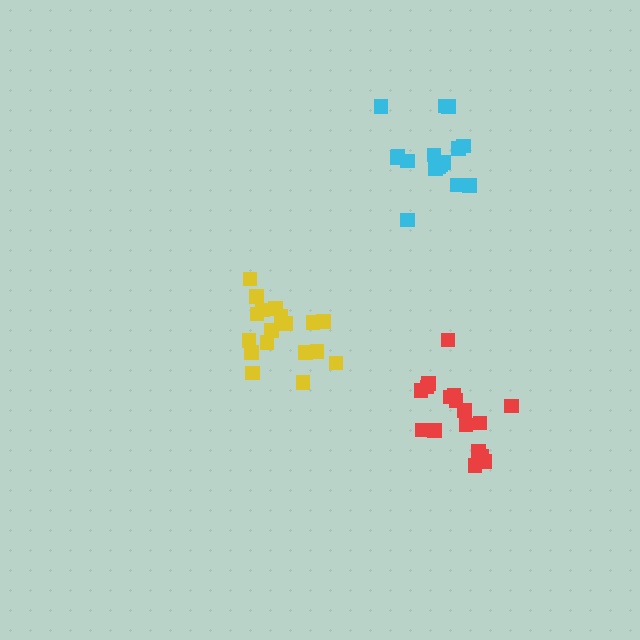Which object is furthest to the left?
The yellow cluster is leftmost.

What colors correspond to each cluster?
The clusters are colored: cyan, yellow, red.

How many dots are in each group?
Group 1: 17 dots, Group 2: 18 dots, Group 3: 17 dots (52 total).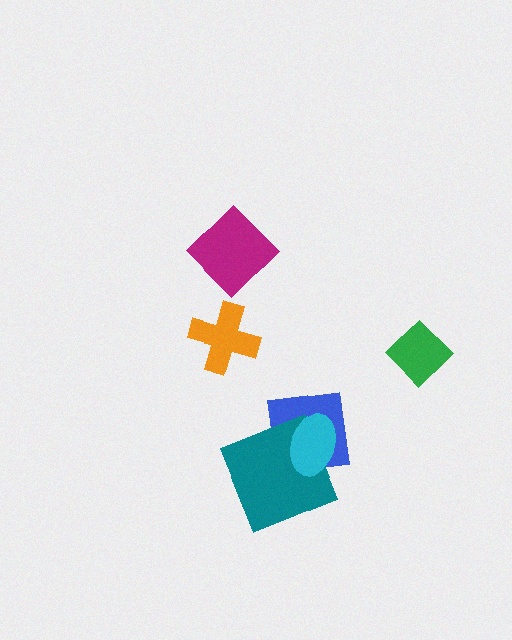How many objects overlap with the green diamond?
0 objects overlap with the green diamond.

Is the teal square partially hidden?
Yes, it is partially covered by another shape.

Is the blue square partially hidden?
Yes, it is partially covered by another shape.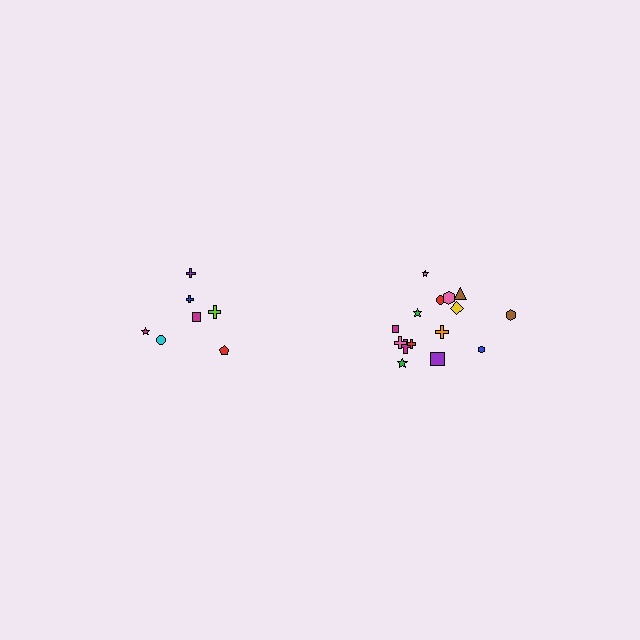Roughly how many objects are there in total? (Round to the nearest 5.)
Roughly 20 objects in total.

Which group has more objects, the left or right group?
The right group.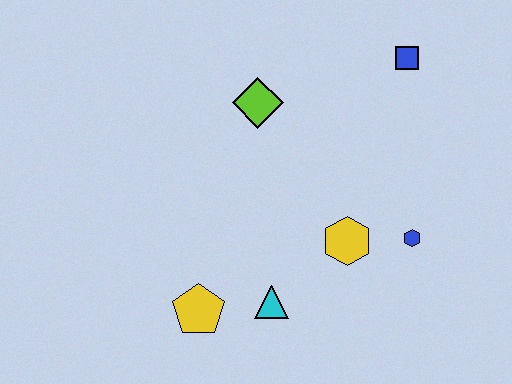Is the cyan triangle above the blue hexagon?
No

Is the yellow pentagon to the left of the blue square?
Yes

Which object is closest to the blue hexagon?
The yellow hexagon is closest to the blue hexagon.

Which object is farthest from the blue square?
The yellow pentagon is farthest from the blue square.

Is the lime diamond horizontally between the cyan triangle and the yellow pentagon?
Yes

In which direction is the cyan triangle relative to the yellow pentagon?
The cyan triangle is to the right of the yellow pentagon.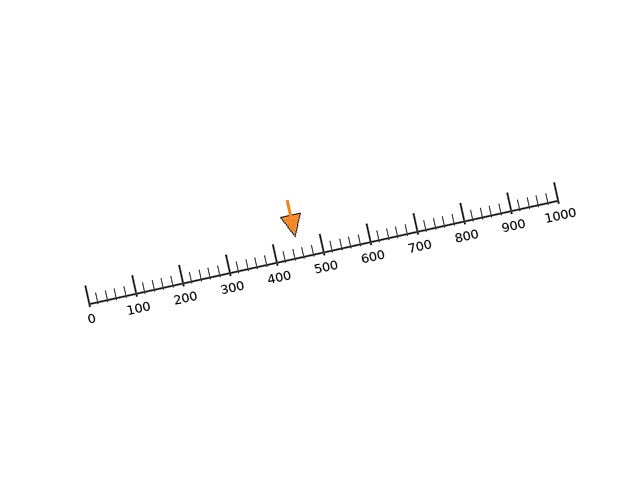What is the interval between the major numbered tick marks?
The major tick marks are spaced 100 units apart.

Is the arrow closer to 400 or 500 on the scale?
The arrow is closer to 500.